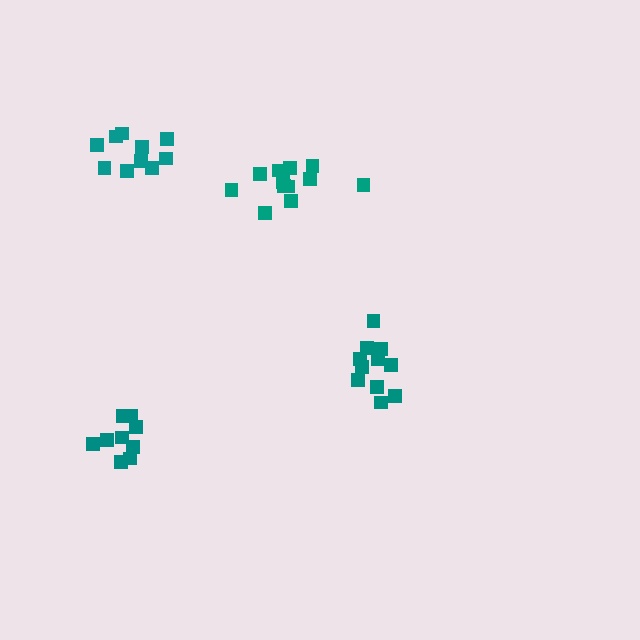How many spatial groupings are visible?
There are 4 spatial groupings.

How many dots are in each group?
Group 1: 11 dots, Group 2: 12 dots, Group 3: 10 dots, Group 4: 9 dots (42 total).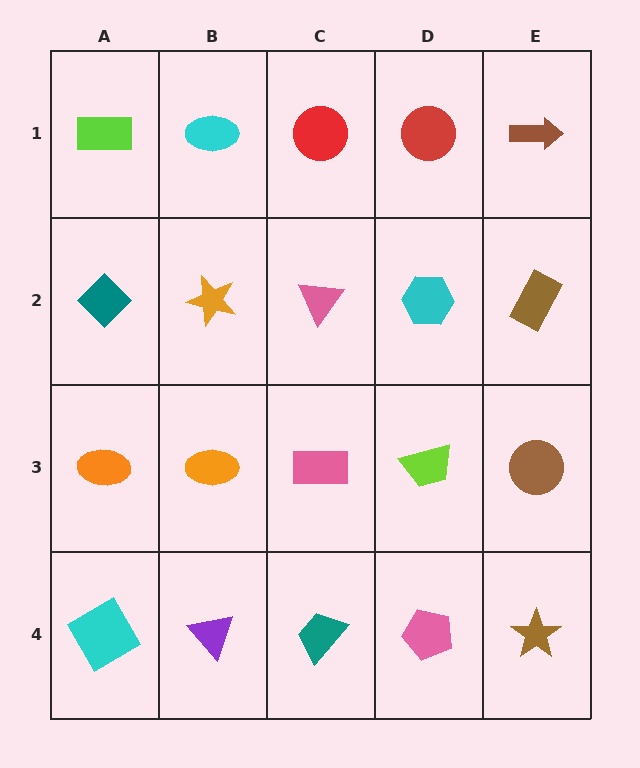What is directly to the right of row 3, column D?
A brown circle.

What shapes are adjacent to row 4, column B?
An orange ellipse (row 3, column B), a cyan square (row 4, column A), a teal trapezoid (row 4, column C).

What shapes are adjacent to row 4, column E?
A brown circle (row 3, column E), a pink pentagon (row 4, column D).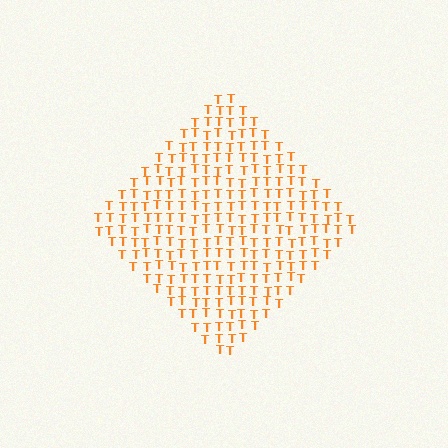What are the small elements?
The small elements are letter T's.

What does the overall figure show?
The overall figure shows a diamond.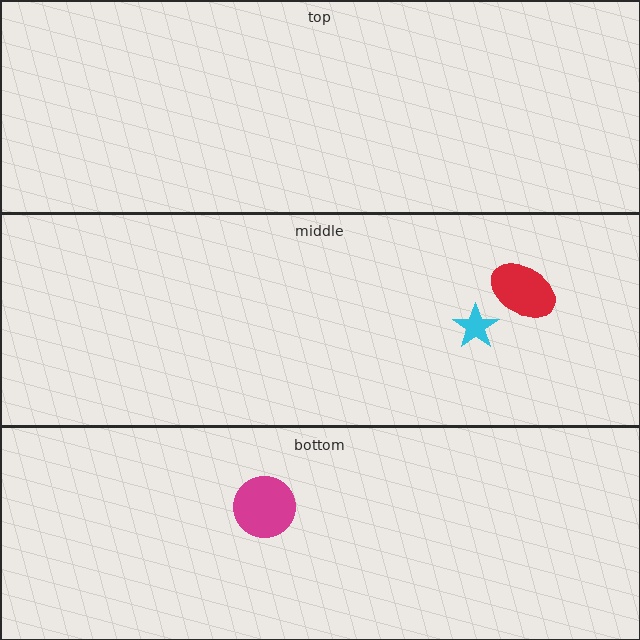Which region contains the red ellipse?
The middle region.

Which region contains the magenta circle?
The bottom region.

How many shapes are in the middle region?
2.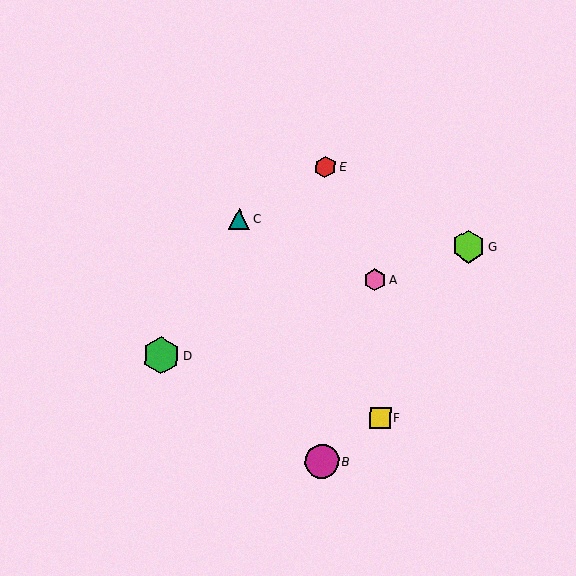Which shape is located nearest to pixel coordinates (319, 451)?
The magenta circle (labeled B) at (322, 461) is nearest to that location.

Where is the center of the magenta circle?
The center of the magenta circle is at (322, 461).